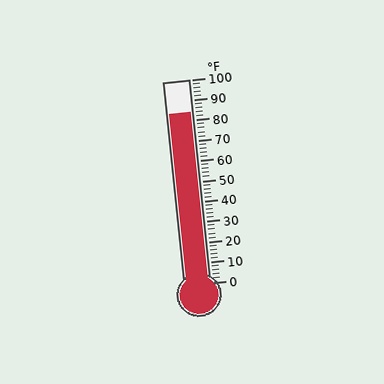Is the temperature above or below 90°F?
The temperature is below 90°F.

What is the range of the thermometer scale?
The thermometer scale ranges from 0°F to 100°F.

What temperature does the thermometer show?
The thermometer shows approximately 84°F.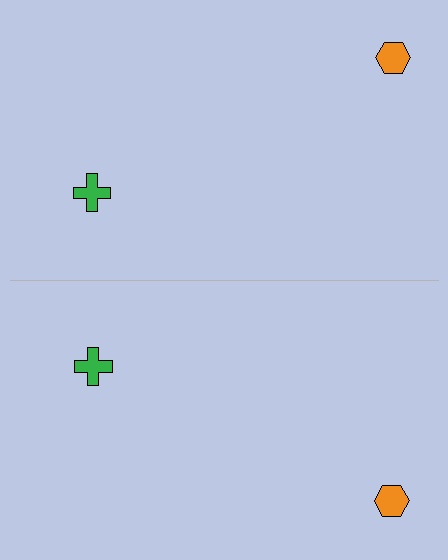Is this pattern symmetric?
Yes, this pattern has bilateral (reflection) symmetry.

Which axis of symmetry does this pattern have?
The pattern has a horizontal axis of symmetry running through the center of the image.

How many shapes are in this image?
There are 4 shapes in this image.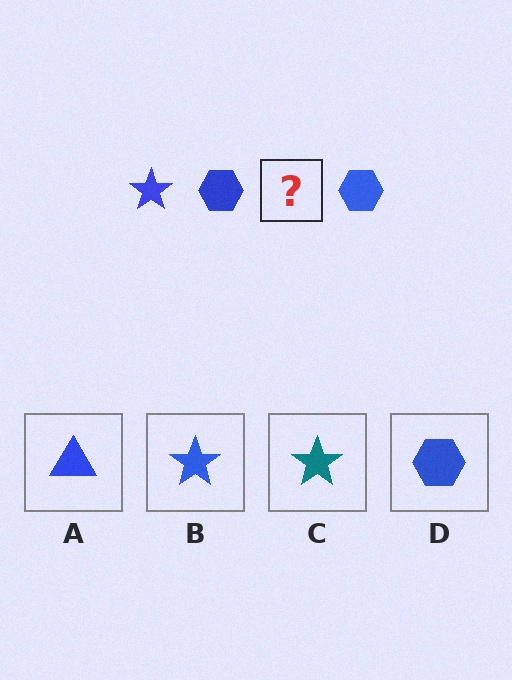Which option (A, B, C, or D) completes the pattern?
B.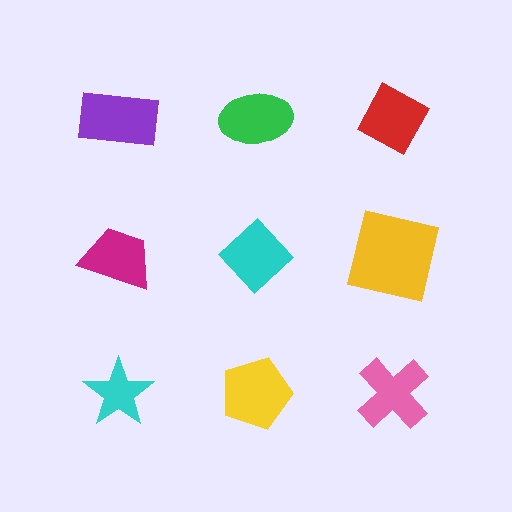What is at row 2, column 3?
A yellow square.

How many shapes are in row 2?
3 shapes.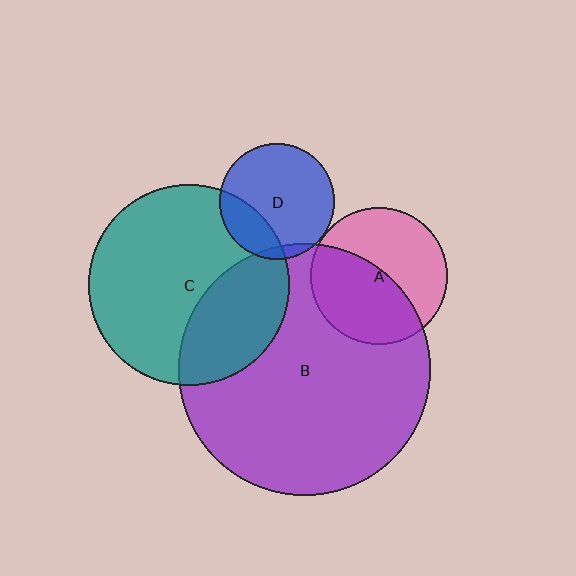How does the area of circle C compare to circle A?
Approximately 2.2 times.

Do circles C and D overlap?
Yes.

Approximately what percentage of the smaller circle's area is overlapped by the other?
Approximately 25%.